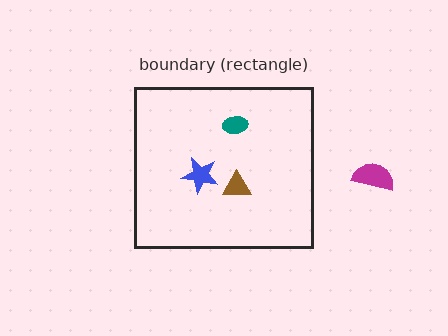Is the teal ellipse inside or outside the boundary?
Inside.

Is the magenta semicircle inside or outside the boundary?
Outside.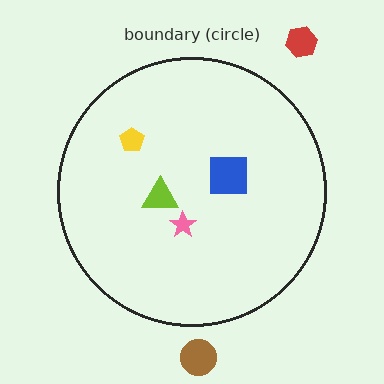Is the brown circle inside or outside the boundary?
Outside.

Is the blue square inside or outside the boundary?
Inside.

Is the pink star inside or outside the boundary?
Inside.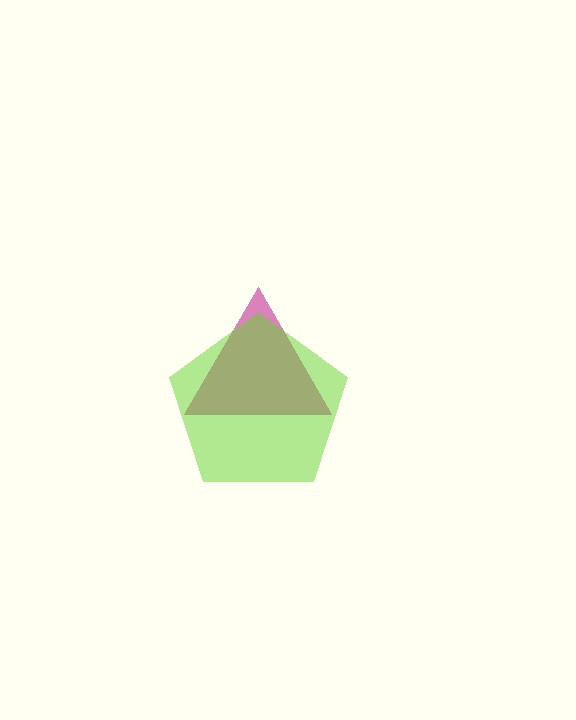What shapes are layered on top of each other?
The layered shapes are: a magenta triangle, a lime pentagon.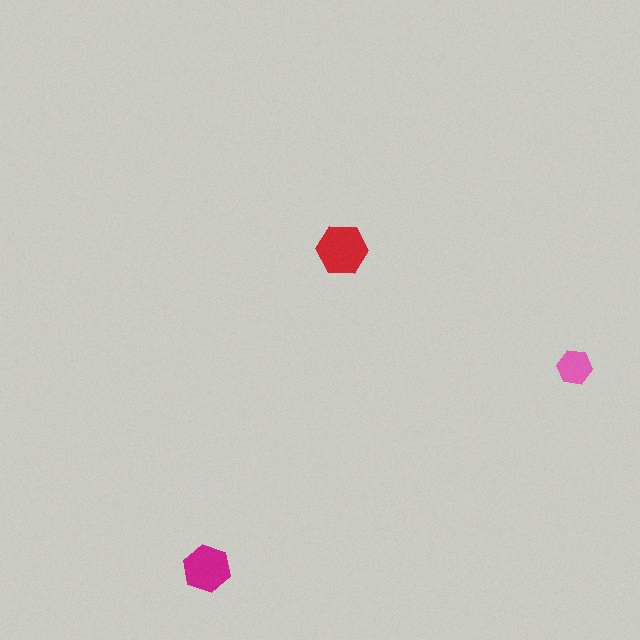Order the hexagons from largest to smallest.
the red one, the magenta one, the pink one.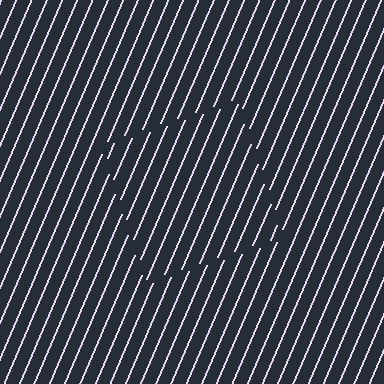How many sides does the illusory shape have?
4 sides — the line-ends trace a square.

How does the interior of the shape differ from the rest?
The interior of the shape contains the same grating, shifted by half a period — the contour is defined by the phase discontinuity where line-ends from the inner and outer gratings abut.